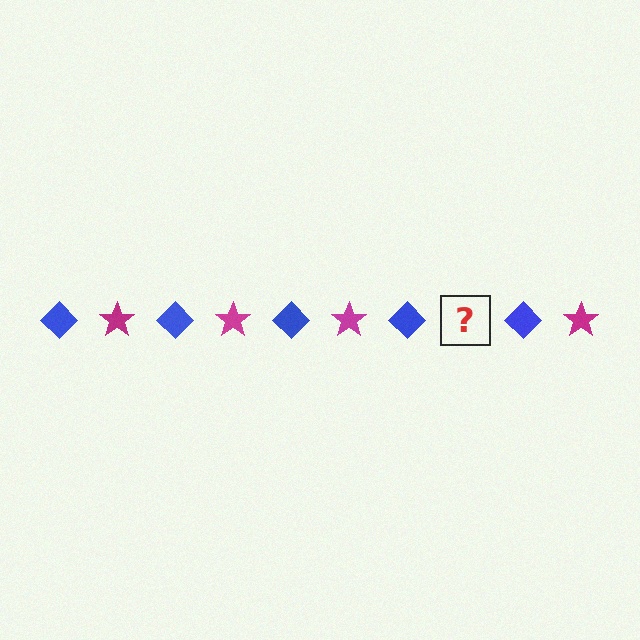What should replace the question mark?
The question mark should be replaced with a magenta star.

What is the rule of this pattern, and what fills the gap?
The rule is that the pattern alternates between blue diamond and magenta star. The gap should be filled with a magenta star.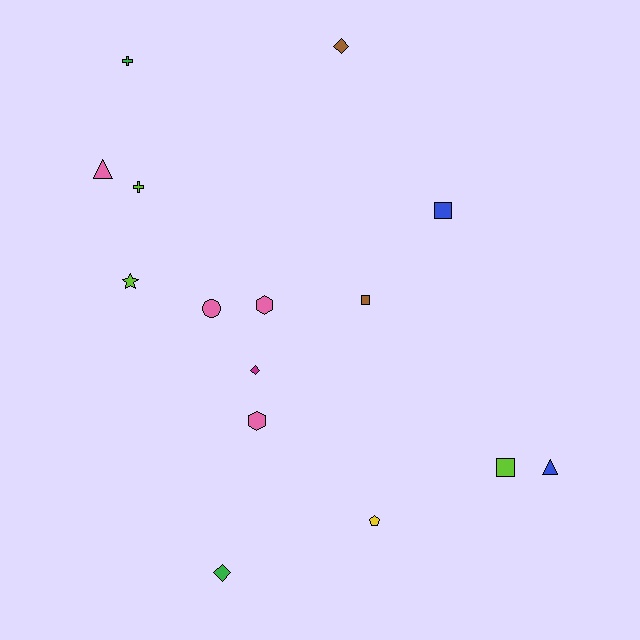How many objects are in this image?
There are 15 objects.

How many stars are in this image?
There is 1 star.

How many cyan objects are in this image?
There are no cyan objects.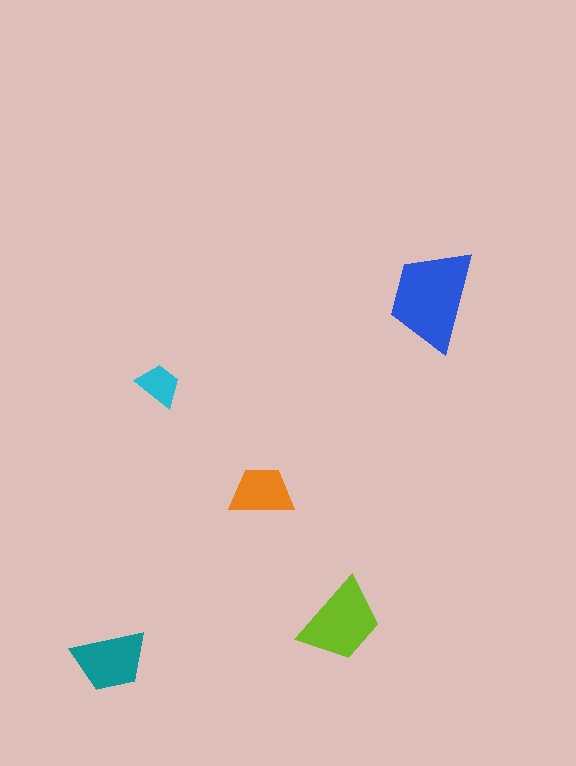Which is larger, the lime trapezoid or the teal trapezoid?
The lime one.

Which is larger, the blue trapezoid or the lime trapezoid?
The blue one.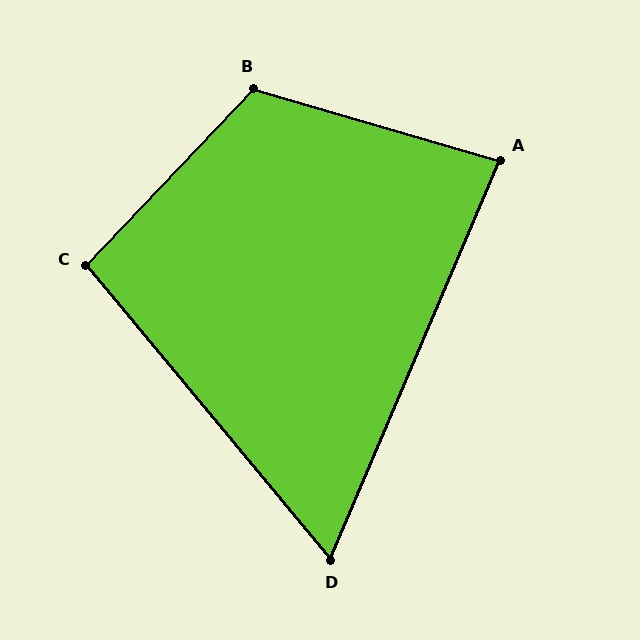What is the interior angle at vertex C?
Approximately 97 degrees (obtuse).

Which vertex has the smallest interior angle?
D, at approximately 63 degrees.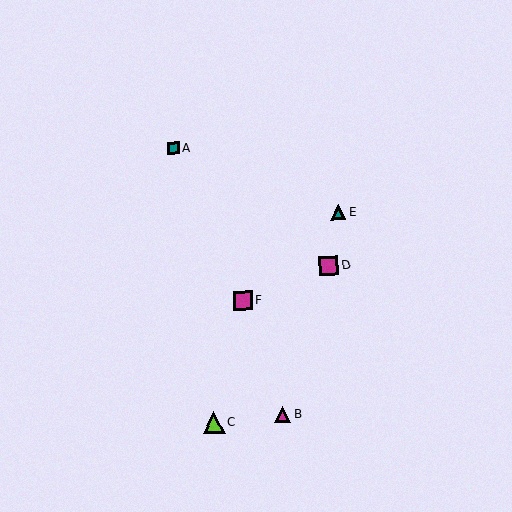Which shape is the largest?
The lime triangle (labeled C) is the largest.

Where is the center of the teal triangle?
The center of the teal triangle is at (338, 212).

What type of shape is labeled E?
Shape E is a teal triangle.